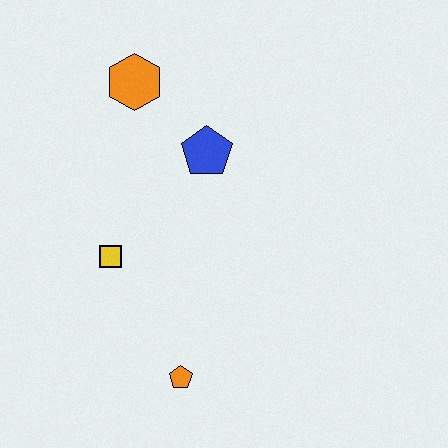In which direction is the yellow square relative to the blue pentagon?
The yellow square is below the blue pentagon.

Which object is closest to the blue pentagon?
The orange hexagon is closest to the blue pentagon.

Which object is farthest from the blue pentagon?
The orange pentagon is farthest from the blue pentagon.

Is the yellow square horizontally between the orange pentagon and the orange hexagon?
No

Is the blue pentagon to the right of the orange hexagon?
Yes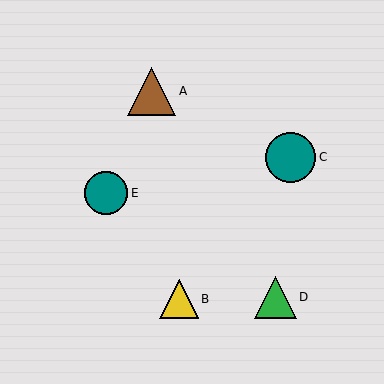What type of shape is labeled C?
Shape C is a teal circle.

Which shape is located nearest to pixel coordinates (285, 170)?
The teal circle (labeled C) at (291, 158) is nearest to that location.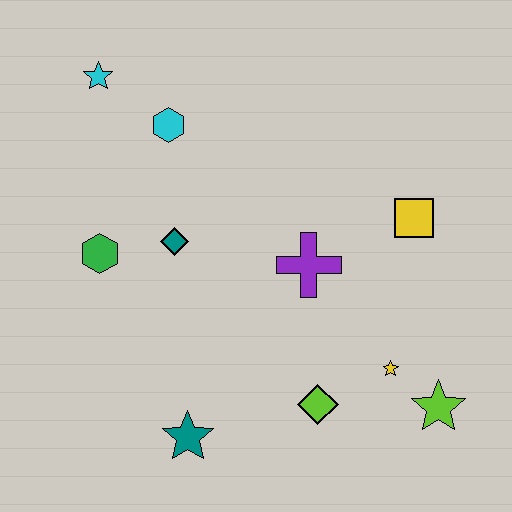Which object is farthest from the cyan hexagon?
The lime star is farthest from the cyan hexagon.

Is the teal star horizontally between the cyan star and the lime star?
Yes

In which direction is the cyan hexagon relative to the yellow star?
The cyan hexagon is above the yellow star.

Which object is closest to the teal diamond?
The green hexagon is closest to the teal diamond.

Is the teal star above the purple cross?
No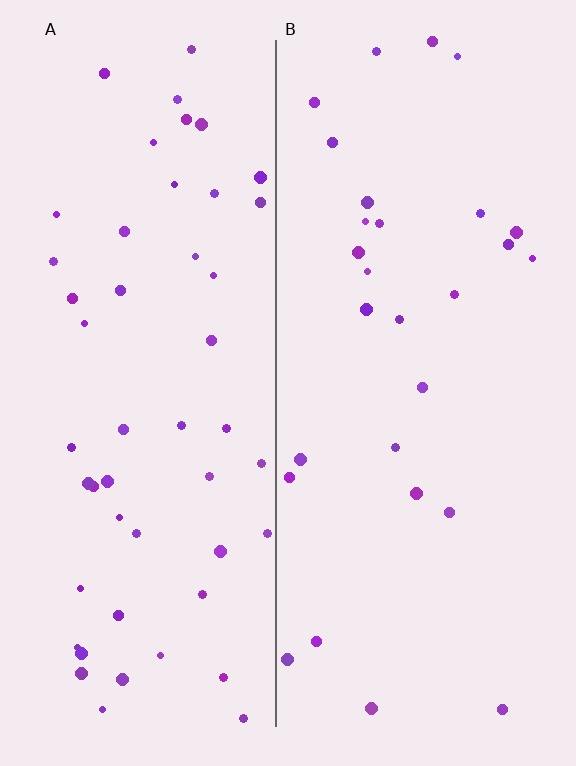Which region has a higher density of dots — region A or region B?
A (the left).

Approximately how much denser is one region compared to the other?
Approximately 1.8× — region A over region B.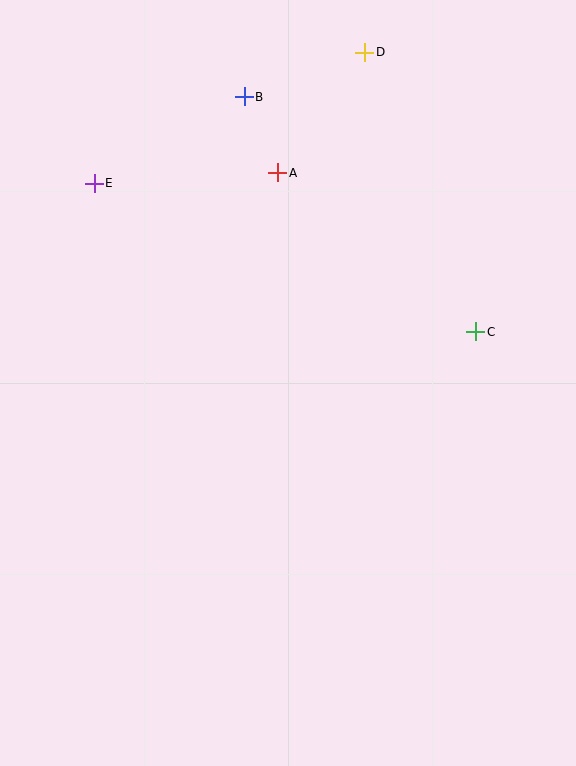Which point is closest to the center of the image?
Point C at (476, 332) is closest to the center.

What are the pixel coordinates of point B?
Point B is at (244, 97).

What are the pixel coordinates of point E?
Point E is at (94, 183).